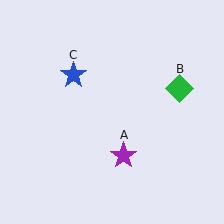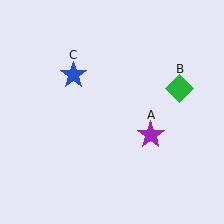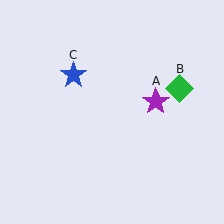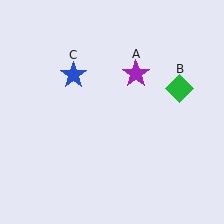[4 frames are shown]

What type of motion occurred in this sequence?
The purple star (object A) rotated counterclockwise around the center of the scene.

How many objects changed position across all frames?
1 object changed position: purple star (object A).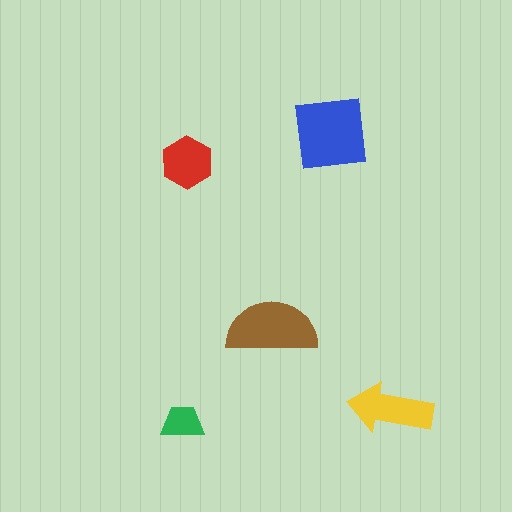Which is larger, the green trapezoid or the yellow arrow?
The yellow arrow.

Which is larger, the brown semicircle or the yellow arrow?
The brown semicircle.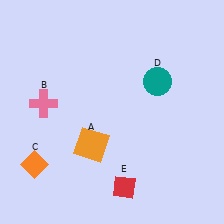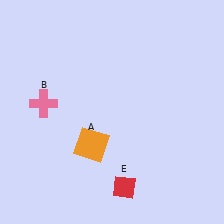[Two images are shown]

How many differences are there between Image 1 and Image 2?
There are 2 differences between the two images.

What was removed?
The teal circle (D), the orange diamond (C) were removed in Image 2.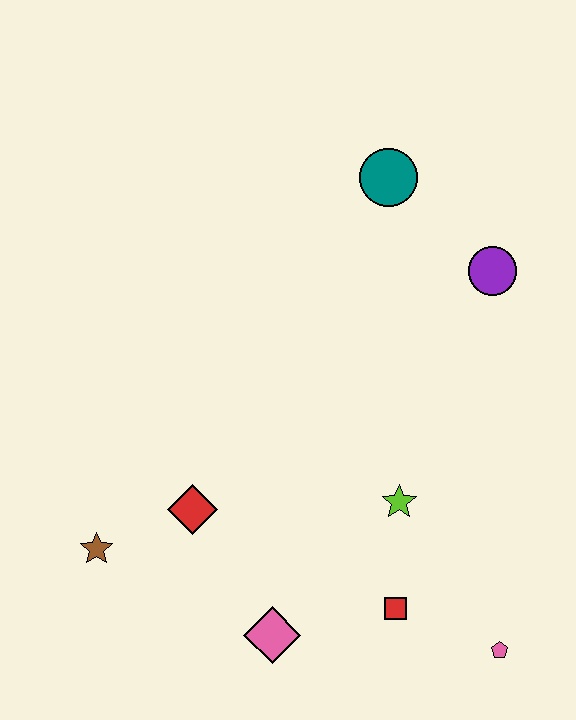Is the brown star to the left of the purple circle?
Yes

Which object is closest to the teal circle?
The purple circle is closest to the teal circle.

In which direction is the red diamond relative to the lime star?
The red diamond is to the left of the lime star.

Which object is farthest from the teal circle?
The pink pentagon is farthest from the teal circle.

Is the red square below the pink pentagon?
No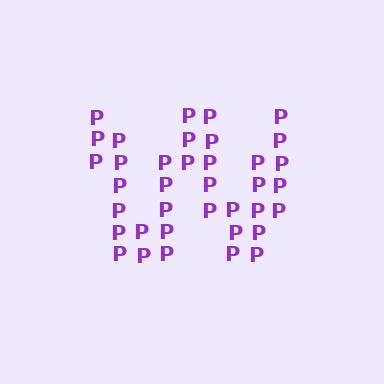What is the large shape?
The large shape is the letter W.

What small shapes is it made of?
It is made of small letter P's.